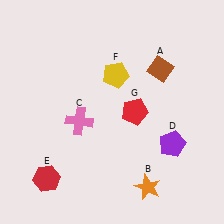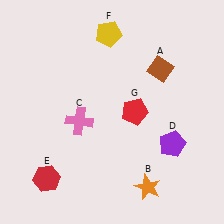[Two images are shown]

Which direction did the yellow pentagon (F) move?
The yellow pentagon (F) moved up.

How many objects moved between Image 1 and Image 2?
1 object moved between the two images.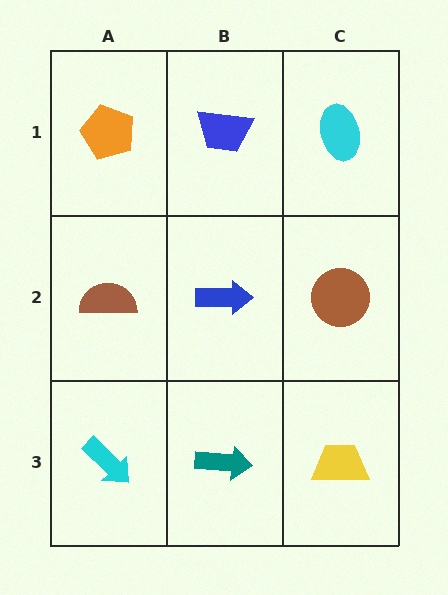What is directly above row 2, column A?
An orange pentagon.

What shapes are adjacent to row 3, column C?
A brown circle (row 2, column C), a teal arrow (row 3, column B).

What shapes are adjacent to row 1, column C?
A brown circle (row 2, column C), a blue trapezoid (row 1, column B).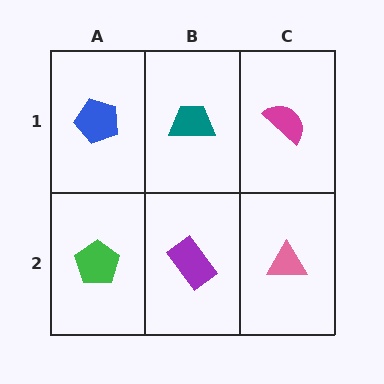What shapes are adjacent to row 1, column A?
A green pentagon (row 2, column A), a teal trapezoid (row 1, column B).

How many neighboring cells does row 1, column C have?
2.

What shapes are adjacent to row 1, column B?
A purple rectangle (row 2, column B), a blue pentagon (row 1, column A), a magenta semicircle (row 1, column C).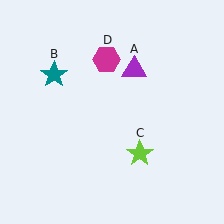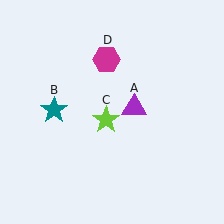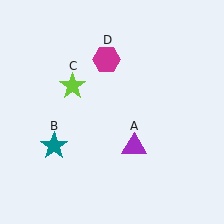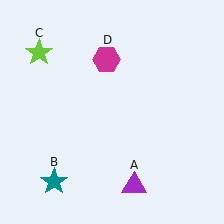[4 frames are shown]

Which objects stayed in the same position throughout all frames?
Magenta hexagon (object D) remained stationary.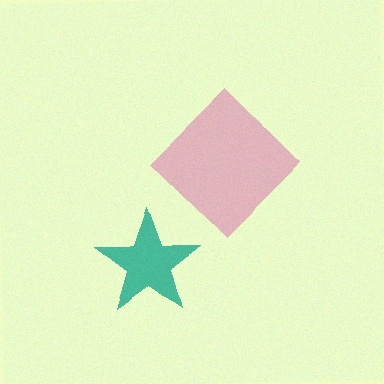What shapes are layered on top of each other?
The layered shapes are: a pink diamond, a teal star.